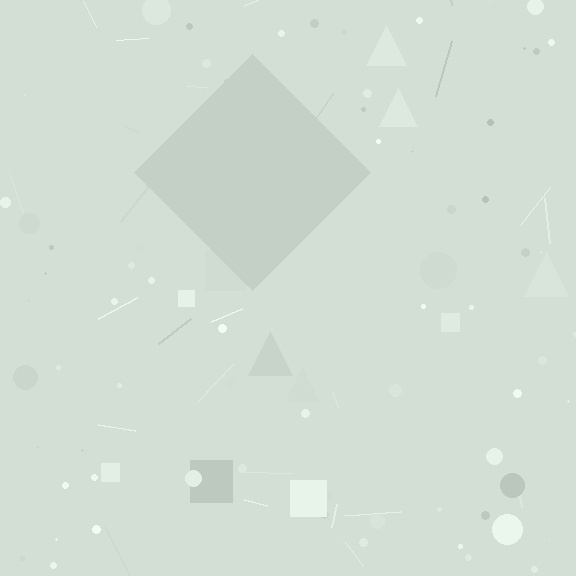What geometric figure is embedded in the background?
A diamond is embedded in the background.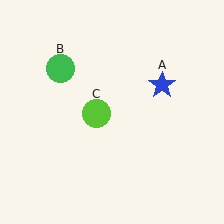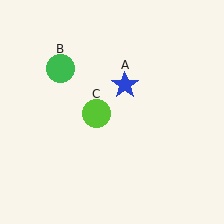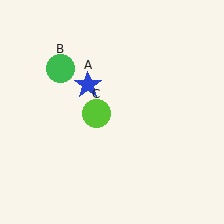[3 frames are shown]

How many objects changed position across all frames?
1 object changed position: blue star (object A).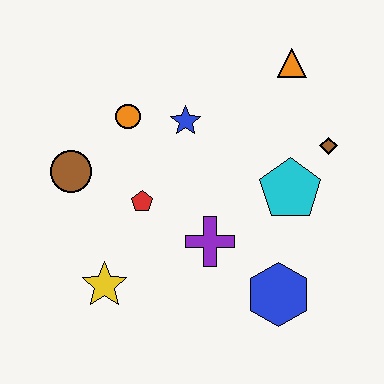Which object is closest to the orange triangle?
The brown diamond is closest to the orange triangle.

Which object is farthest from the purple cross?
The orange triangle is farthest from the purple cross.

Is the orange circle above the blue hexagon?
Yes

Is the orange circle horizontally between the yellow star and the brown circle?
No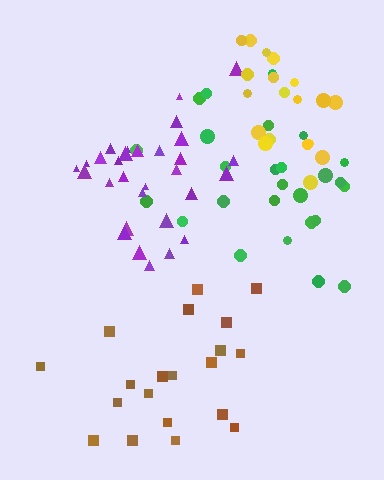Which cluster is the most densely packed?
Purple.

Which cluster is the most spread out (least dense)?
Brown.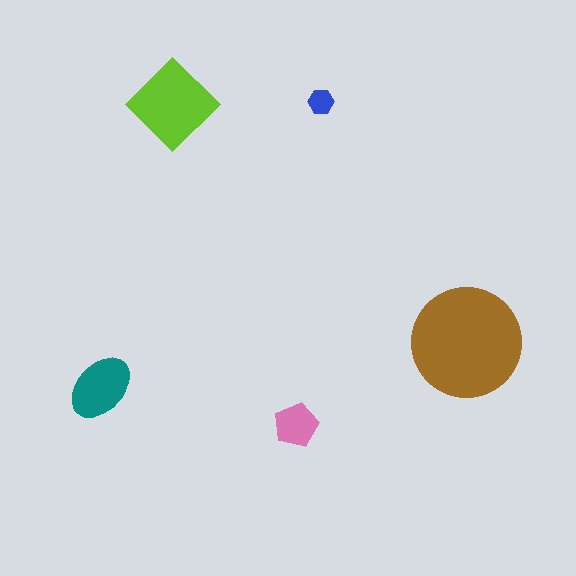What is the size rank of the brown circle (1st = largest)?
1st.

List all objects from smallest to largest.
The blue hexagon, the pink pentagon, the teal ellipse, the lime diamond, the brown circle.